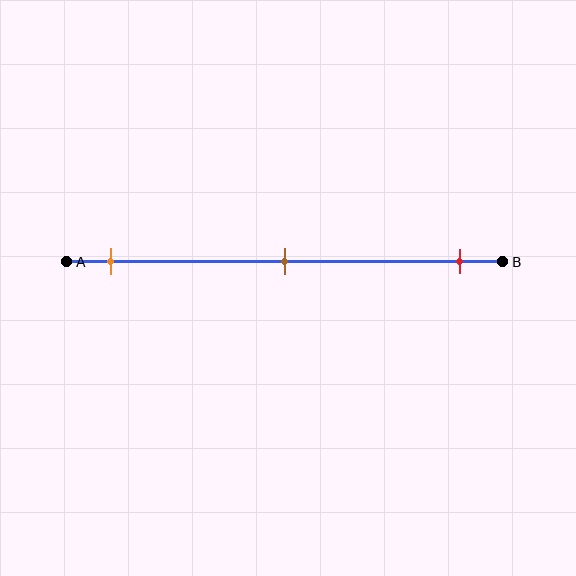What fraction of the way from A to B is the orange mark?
The orange mark is approximately 10% (0.1) of the way from A to B.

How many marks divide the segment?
There are 3 marks dividing the segment.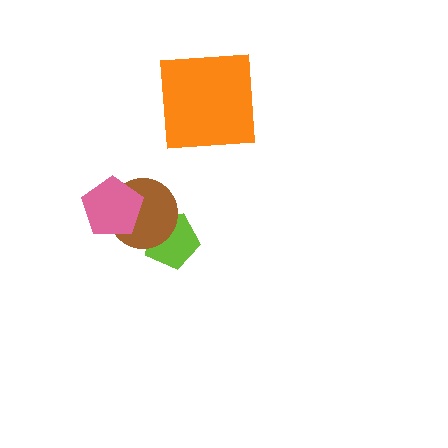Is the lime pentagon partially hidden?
Yes, it is partially covered by another shape.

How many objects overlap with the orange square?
0 objects overlap with the orange square.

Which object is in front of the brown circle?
The pink pentagon is in front of the brown circle.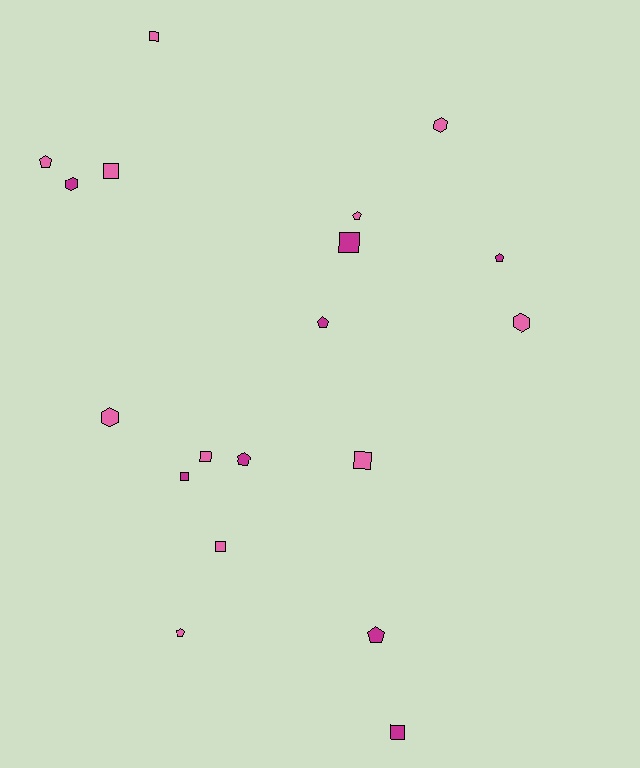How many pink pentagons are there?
There are 3 pink pentagons.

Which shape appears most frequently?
Square, with 8 objects.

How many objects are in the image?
There are 19 objects.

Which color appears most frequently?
Pink, with 11 objects.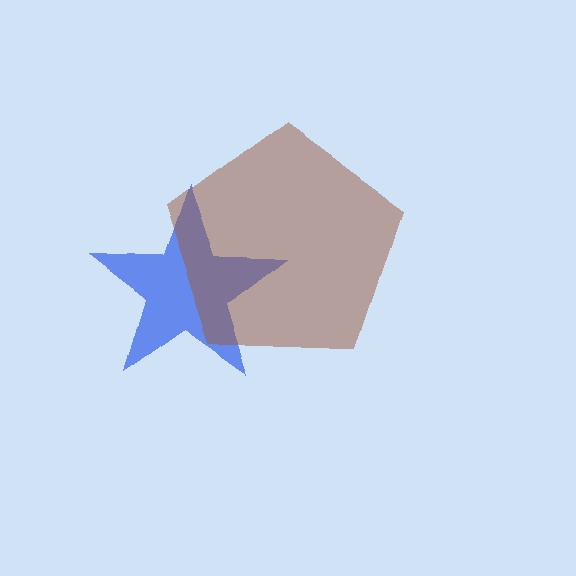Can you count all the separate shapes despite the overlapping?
Yes, there are 2 separate shapes.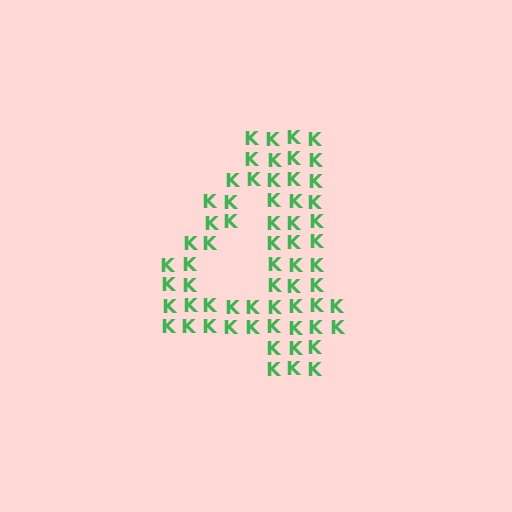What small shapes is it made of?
It is made of small letter K's.